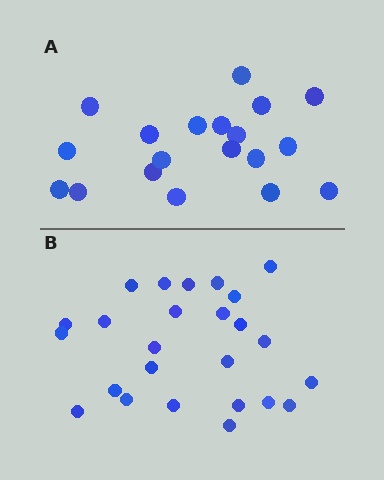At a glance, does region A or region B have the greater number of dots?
Region B (the bottom region) has more dots.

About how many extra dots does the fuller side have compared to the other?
Region B has about 6 more dots than region A.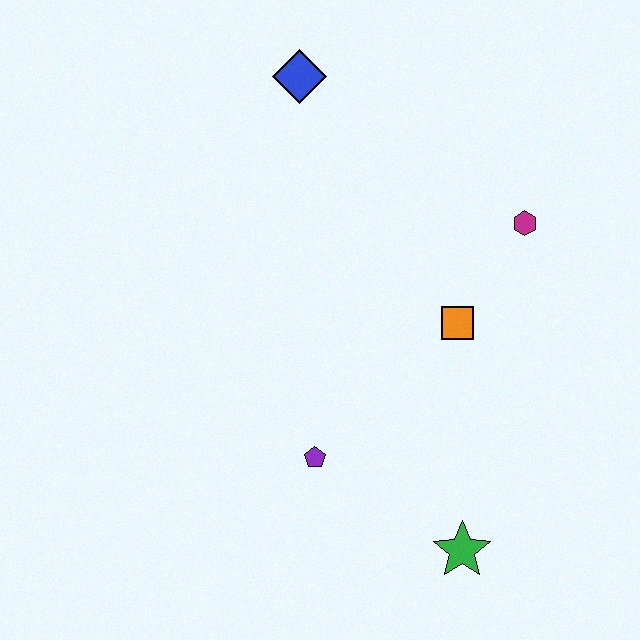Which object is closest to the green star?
The purple pentagon is closest to the green star.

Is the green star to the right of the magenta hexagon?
No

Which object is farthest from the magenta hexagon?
The green star is farthest from the magenta hexagon.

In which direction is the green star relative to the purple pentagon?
The green star is to the right of the purple pentagon.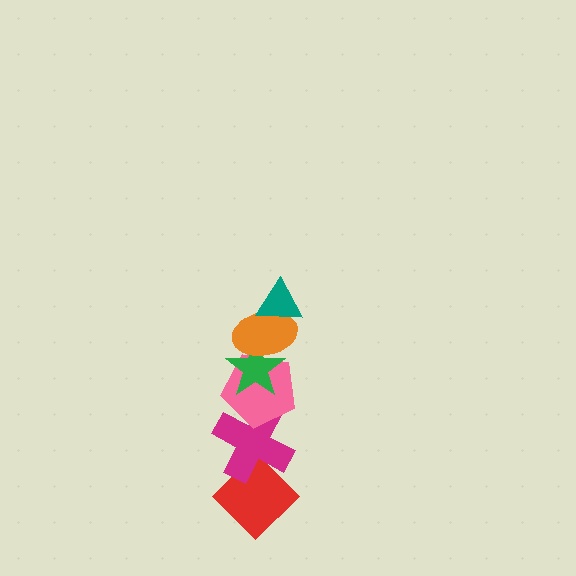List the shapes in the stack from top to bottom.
From top to bottom: the teal triangle, the orange ellipse, the green star, the pink pentagon, the magenta cross, the red diamond.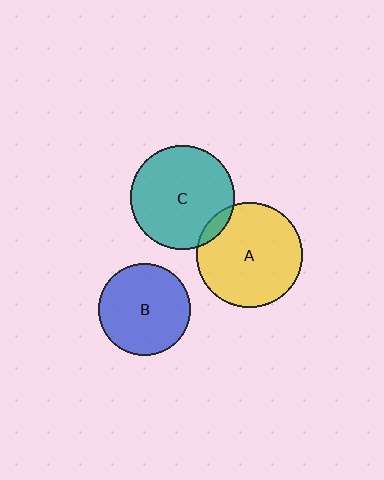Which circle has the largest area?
Circle A (yellow).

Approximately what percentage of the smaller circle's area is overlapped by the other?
Approximately 10%.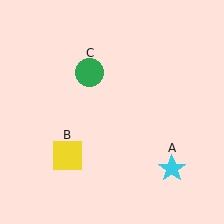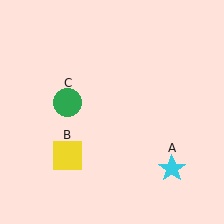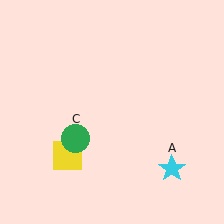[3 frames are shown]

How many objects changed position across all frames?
1 object changed position: green circle (object C).